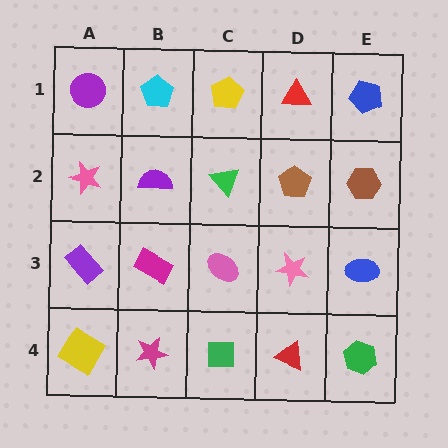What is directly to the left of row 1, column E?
A red triangle.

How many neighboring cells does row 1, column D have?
3.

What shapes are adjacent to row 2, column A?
A purple circle (row 1, column A), a purple rectangle (row 3, column A), a purple semicircle (row 2, column B).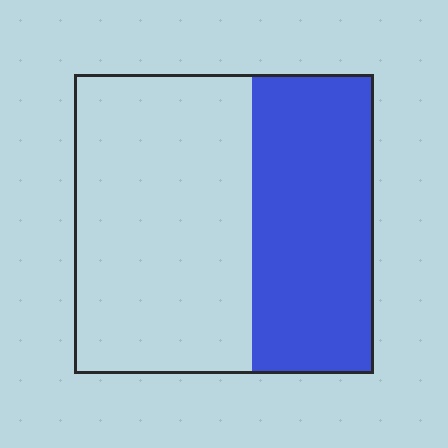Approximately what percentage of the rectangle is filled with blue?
Approximately 40%.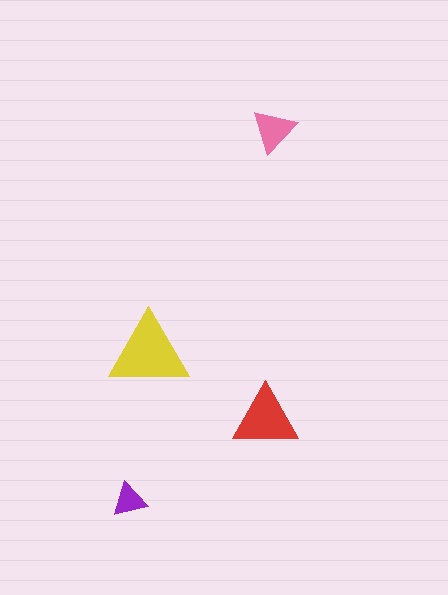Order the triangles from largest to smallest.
the yellow one, the red one, the pink one, the purple one.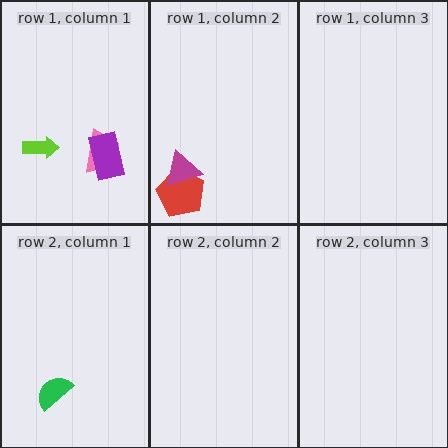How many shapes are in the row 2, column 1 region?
1.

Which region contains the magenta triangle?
The row 1, column 2 region.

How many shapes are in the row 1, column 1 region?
3.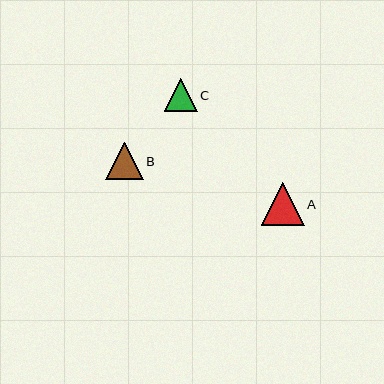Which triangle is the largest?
Triangle A is the largest with a size of approximately 43 pixels.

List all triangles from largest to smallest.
From largest to smallest: A, B, C.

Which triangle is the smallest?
Triangle C is the smallest with a size of approximately 33 pixels.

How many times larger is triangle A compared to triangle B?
Triangle A is approximately 1.1 times the size of triangle B.